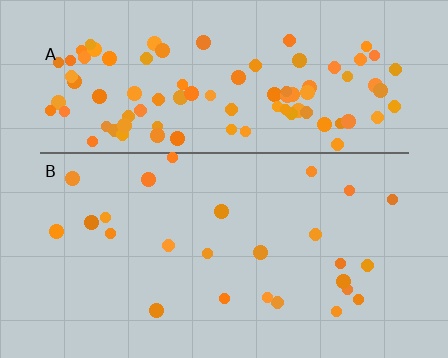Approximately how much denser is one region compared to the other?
Approximately 3.9× — region A over region B.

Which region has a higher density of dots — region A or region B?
A (the top).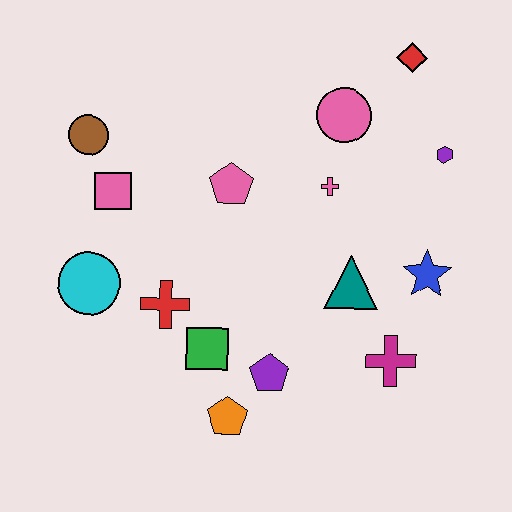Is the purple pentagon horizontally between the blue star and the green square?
Yes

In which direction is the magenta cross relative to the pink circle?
The magenta cross is below the pink circle.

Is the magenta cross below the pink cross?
Yes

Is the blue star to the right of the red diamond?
Yes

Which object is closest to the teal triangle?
The blue star is closest to the teal triangle.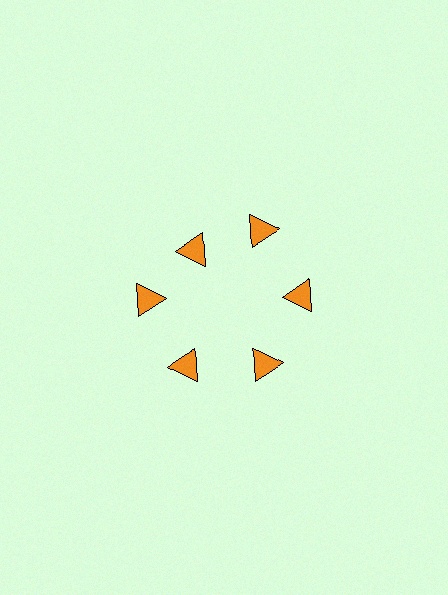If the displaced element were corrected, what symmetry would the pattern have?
It would have 6-fold rotational symmetry — the pattern would map onto itself every 60 degrees.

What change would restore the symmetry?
The symmetry would be restored by moving it outward, back onto the ring so that all 6 triangles sit at equal angles and equal distance from the center.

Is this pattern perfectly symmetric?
No. The 6 orange triangles are arranged in a ring, but one element near the 11 o'clock position is pulled inward toward the center, breaking the 6-fold rotational symmetry.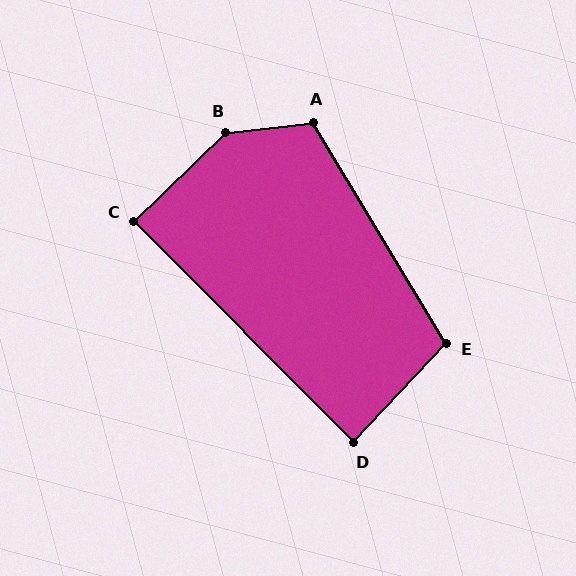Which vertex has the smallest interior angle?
D, at approximately 88 degrees.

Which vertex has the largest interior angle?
B, at approximately 142 degrees.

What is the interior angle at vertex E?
Approximately 106 degrees (obtuse).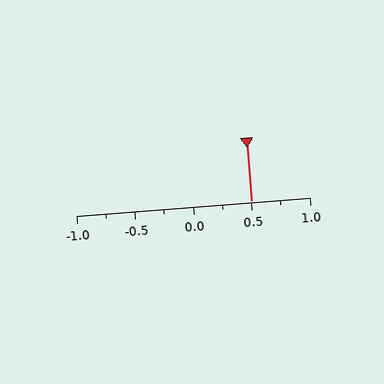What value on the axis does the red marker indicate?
The marker indicates approximately 0.5.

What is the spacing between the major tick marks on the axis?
The major ticks are spaced 0.5 apart.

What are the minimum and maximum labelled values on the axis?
The axis runs from -1.0 to 1.0.